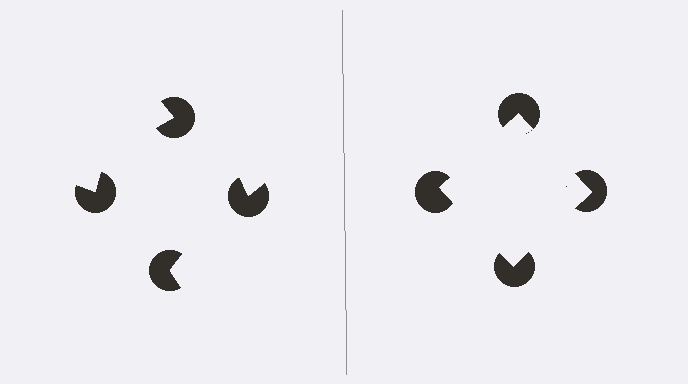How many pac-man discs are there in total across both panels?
8 — 4 on each side.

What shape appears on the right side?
An illusory square.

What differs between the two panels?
The pac-man discs are positioned identically on both sides; only the wedge orientations differ. On the right they align to a square; on the left they are misaligned.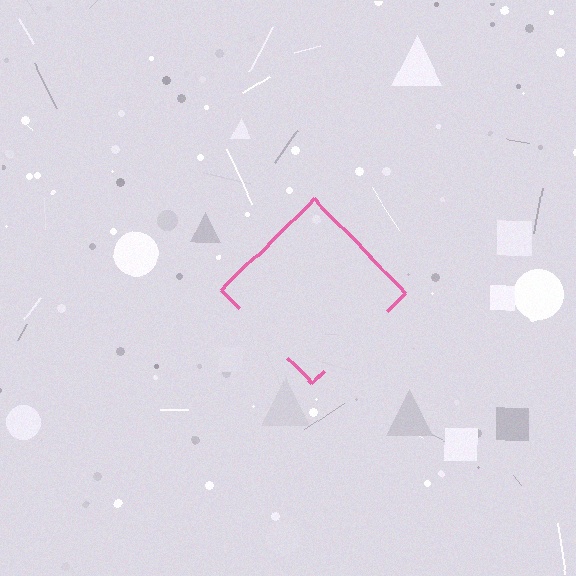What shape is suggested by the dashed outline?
The dashed outline suggests a diamond.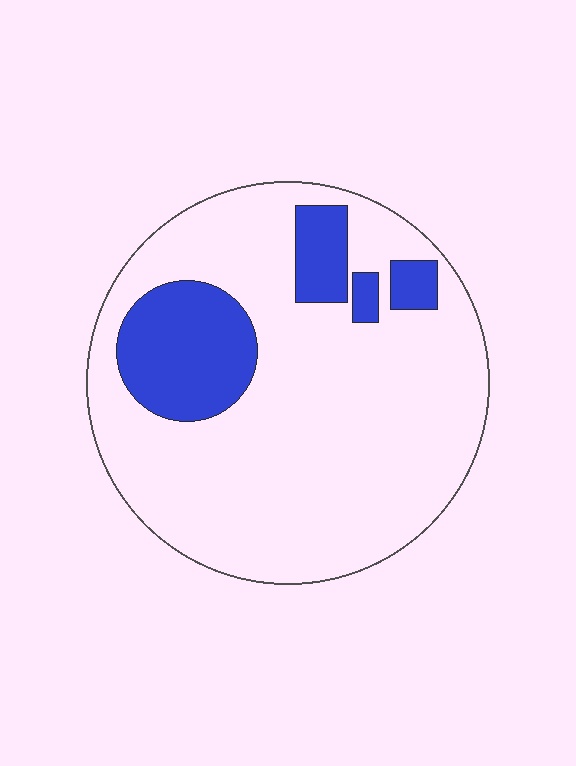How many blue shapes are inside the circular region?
4.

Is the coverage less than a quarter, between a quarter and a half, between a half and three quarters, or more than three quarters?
Less than a quarter.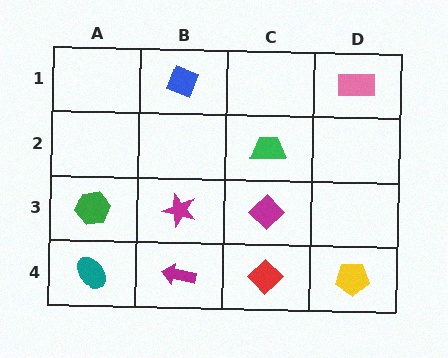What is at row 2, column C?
A green trapezoid.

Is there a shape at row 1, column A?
No, that cell is empty.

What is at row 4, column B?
A magenta arrow.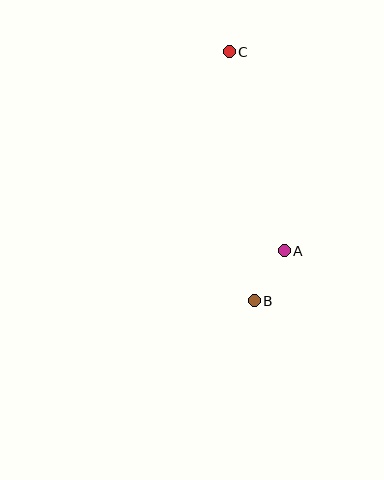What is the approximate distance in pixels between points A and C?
The distance between A and C is approximately 206 pixels.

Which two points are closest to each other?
Points A and B are closest to each other.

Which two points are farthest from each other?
Points B and C are farthest from each other.